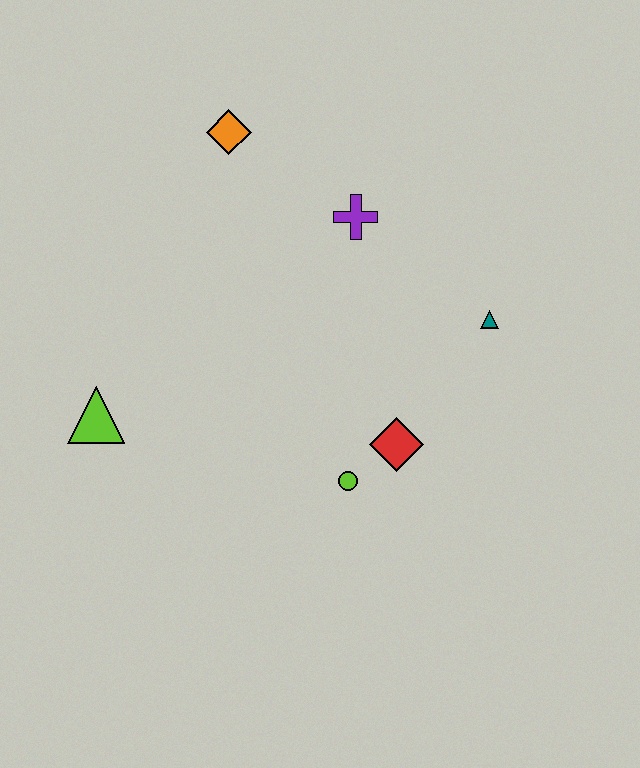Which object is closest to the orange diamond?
The purple cross is closest to the orange diamond.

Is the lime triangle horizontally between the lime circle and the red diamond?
No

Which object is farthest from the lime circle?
The orange diamond is farthest from the lime circle.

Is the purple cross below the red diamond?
No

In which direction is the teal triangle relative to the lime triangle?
The teal triangle is to the right of the lime triangle.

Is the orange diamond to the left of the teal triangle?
Yes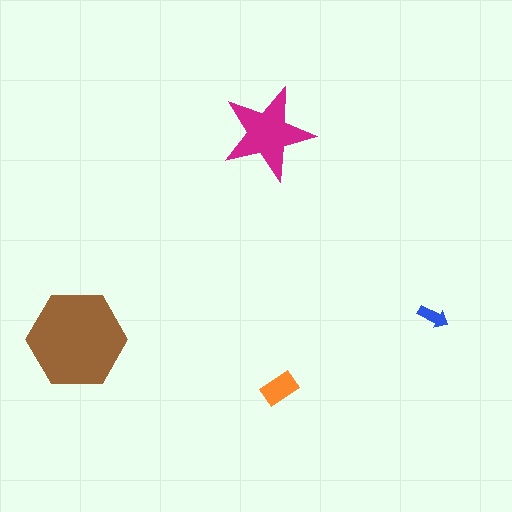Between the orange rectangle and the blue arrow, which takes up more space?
The orange rectangle.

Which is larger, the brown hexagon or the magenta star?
The brown hexagon.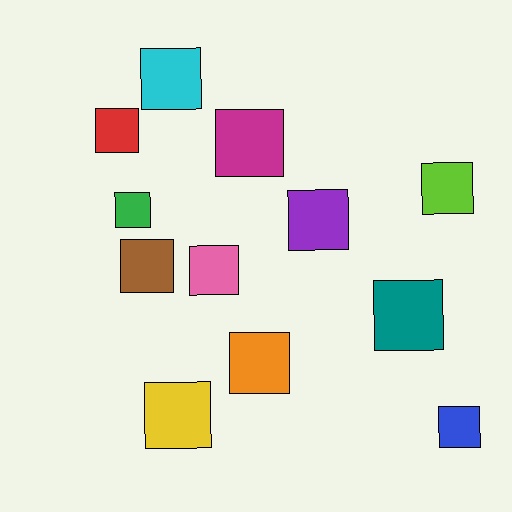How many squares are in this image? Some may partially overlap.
There are 12 squares.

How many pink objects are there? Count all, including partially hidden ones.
There is 1 pink object.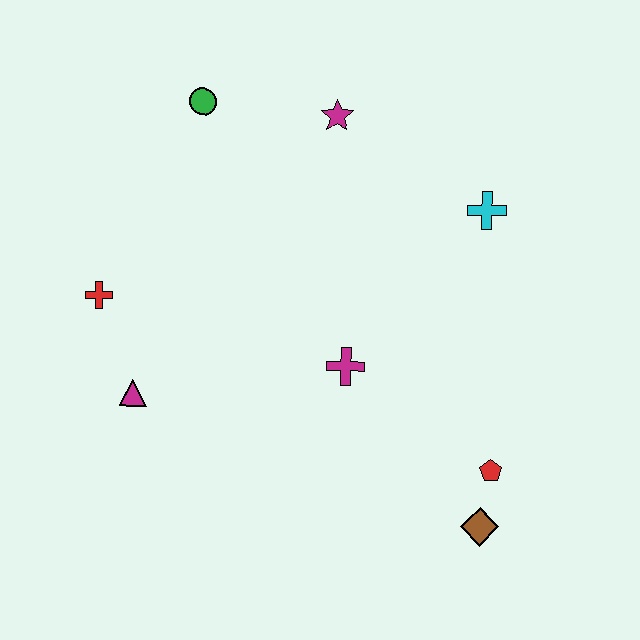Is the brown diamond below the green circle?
Yes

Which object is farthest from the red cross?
The brown diamond is farthest from the red cross.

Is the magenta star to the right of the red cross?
Yes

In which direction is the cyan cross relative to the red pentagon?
The cyan cross is above the red pentagon.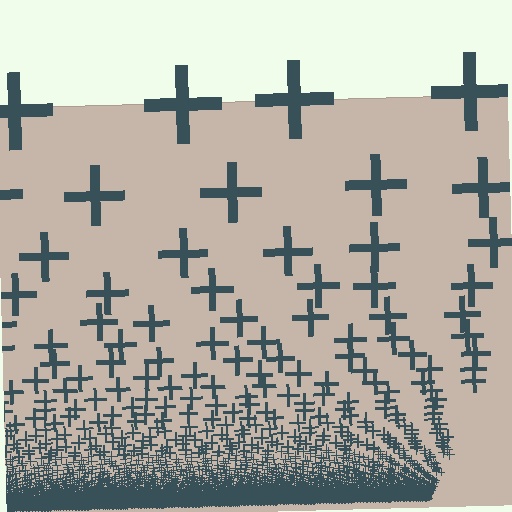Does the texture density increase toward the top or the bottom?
Density increases toward the bottom.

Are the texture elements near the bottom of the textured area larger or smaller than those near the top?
Smaller. The gradient is inverted — elements near the bottom are smaller and denser.